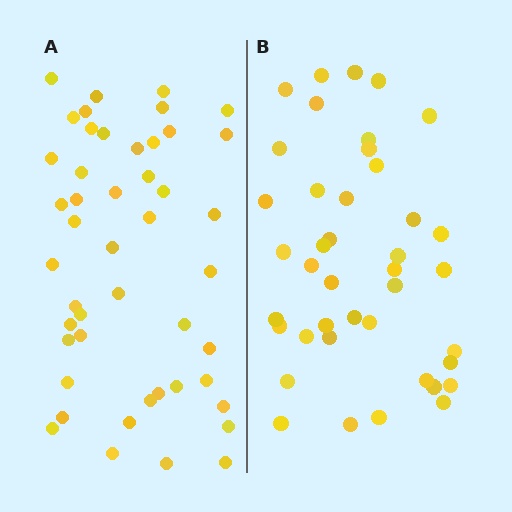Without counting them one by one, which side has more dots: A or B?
Region A (the left region) has more dots.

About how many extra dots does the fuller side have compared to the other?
Region A has about 6 more dots than region B.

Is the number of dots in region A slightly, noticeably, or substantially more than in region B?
Region A has only slightly more — the two regions are fairly close. The ratio is roughly 1.1 to 1.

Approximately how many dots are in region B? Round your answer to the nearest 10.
About 40 dots. (The exact count is 41, which rounds to 40.)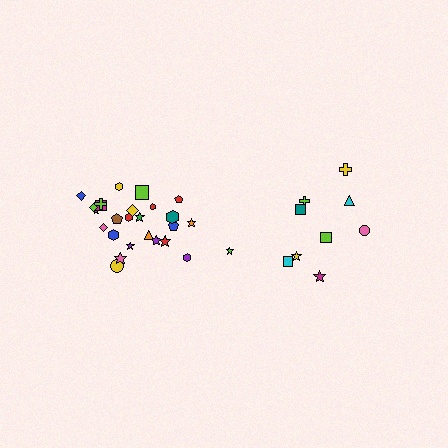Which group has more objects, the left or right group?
The left group.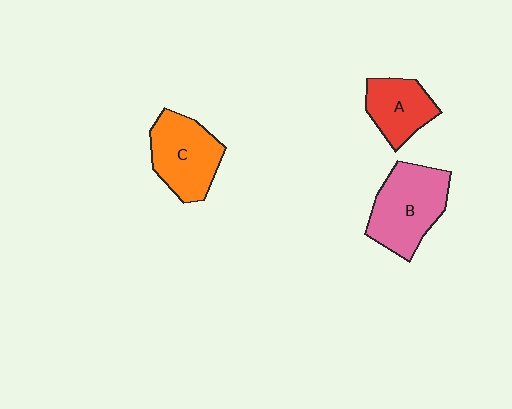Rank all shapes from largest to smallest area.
From largest to smallest: B (pink), C (orange), A (red).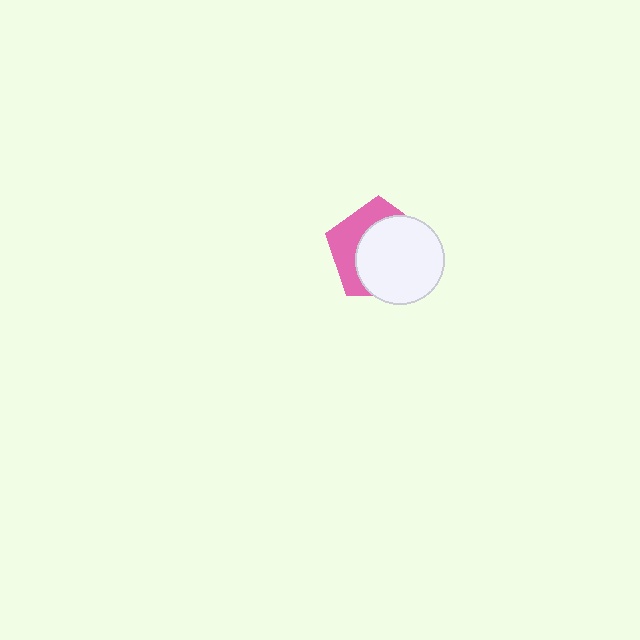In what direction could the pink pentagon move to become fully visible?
The pink pentagon could move toward the upper-left. That would shift it out from behind the white circle entirely.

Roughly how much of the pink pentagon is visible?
A small part of it is visible (roughly 37%).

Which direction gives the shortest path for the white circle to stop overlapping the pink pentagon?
Moving toward the lower-right gives the shortest separation.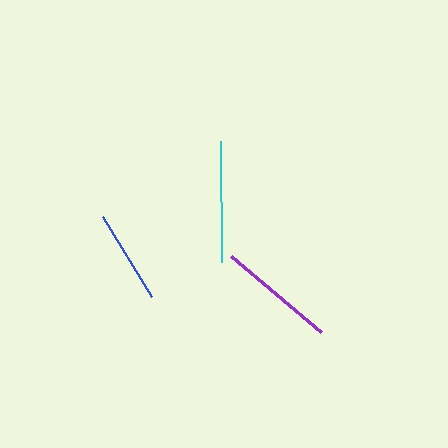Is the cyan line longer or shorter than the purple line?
The cyan line is longer than the purple line.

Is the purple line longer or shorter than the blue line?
The purple line is longer than the blue line.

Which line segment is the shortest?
The blue line is the shortest at approximately 93 pixels.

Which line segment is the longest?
The cyan line is the longest at approximately 122 pixels.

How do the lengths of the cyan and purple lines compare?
The cyan and purple lines are approximately the same length.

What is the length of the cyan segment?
The cyan segment is approximately 122 pixels long.